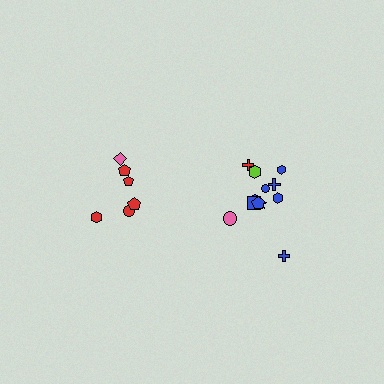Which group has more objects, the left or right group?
The right group.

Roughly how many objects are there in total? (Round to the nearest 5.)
Roughly 20 objects in total.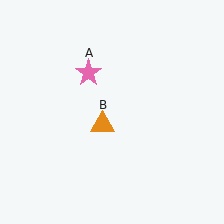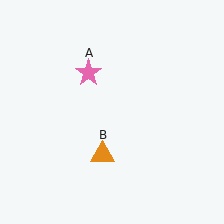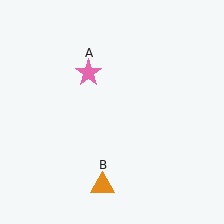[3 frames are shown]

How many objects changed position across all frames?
1 object changed position: orange triangle (object B).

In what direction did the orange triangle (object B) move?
The orange triangle (object B) moved down.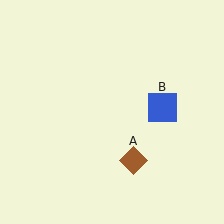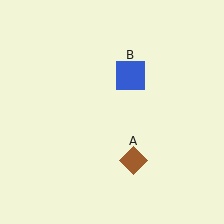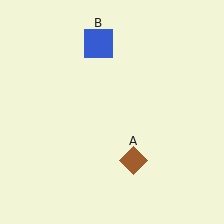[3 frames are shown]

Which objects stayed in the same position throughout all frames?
Brown diamond (object A) remained stationary.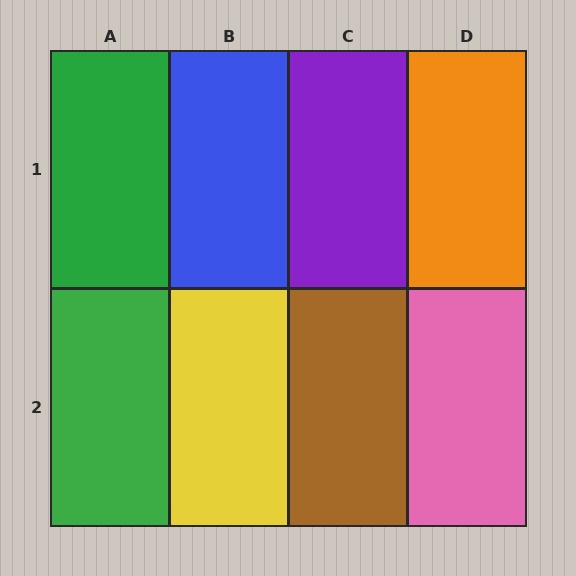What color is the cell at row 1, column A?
Green.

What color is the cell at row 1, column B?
Blue.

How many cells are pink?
1 cell is pink.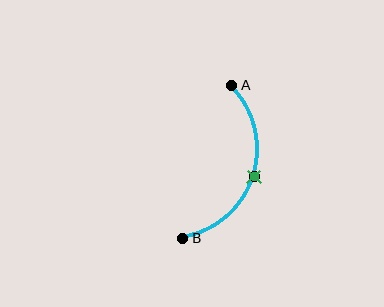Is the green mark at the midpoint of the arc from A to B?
Yes. The green mark lies on the arc at equal arc-length from both A and B — it is the arc midpoint.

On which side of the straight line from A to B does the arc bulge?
The arc bulges to the right of the straight line connecting A and B.